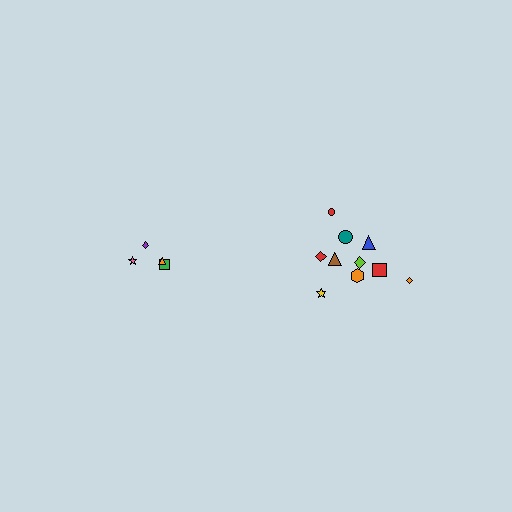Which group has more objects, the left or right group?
The right group.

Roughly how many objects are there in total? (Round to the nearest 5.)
Roughly 15 objects in total.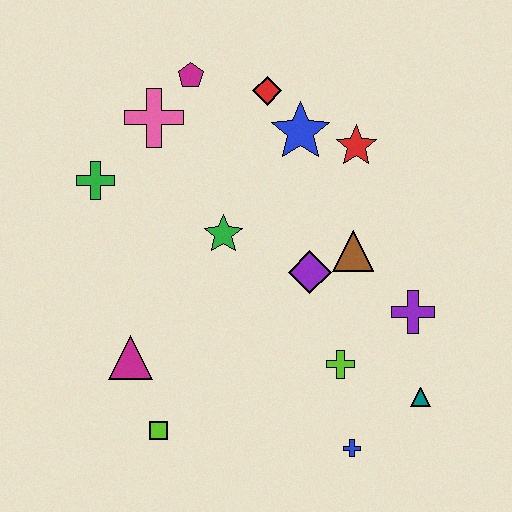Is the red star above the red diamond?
No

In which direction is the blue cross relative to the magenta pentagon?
The blue cross is below the magenta pentagon.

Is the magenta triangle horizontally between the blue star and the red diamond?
No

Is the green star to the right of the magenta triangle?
Yes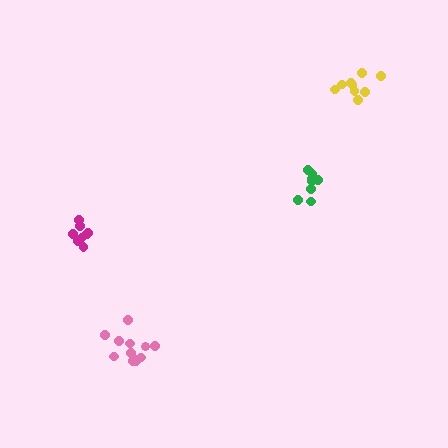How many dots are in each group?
Group 1: 8 dots, Group 2: 9 dots, Group 3: 12 dots, Group 4: 8 dots (37 total).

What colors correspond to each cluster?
The clusters are colored: green, yellow, pink, magenta.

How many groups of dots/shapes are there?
There are 4 groups.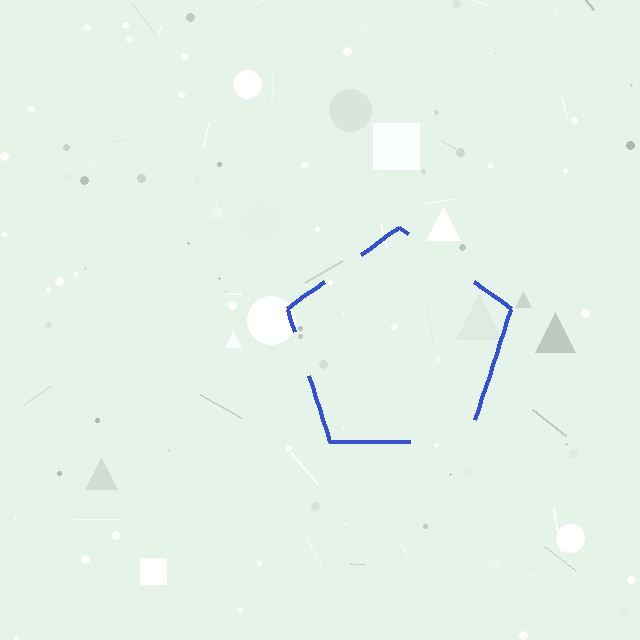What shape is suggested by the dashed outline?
The dashed outline suggests a pentagon.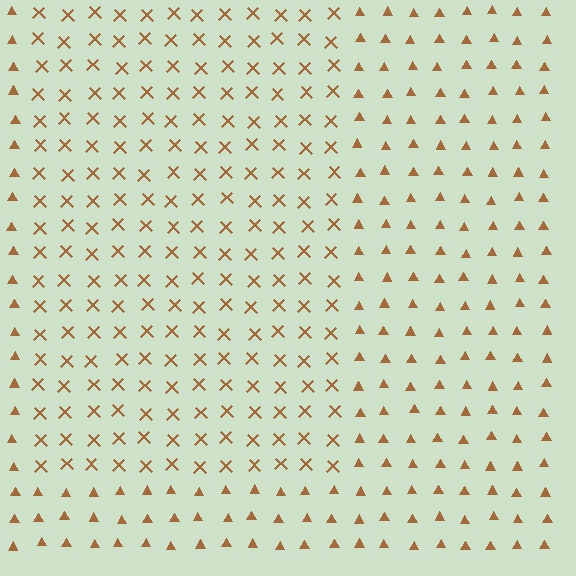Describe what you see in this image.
The image is filled with small brown elements arranged in a uniform grid. A rectangle-shaped region contains X marks, while the surrounding area contains triangles. The boundary is defined purely by the change in element shape.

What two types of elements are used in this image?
The image uses X marks inside the rectangle region and triangles outside it.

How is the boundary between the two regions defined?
The boundary is defined by a change in element shape: X marks inside vs. triangles outside. All elements share the same color and spacing.